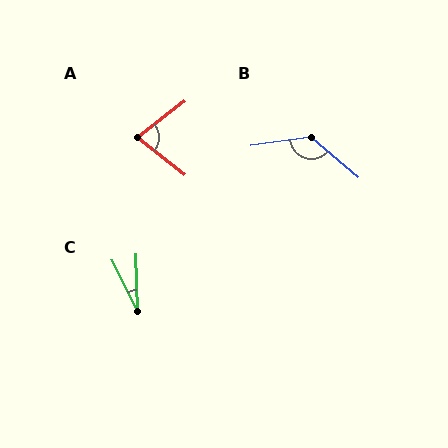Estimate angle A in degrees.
Approximately 76 degrees.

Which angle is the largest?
B, at approximately 132 degrees.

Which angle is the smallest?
C, at approximately 25 degrees.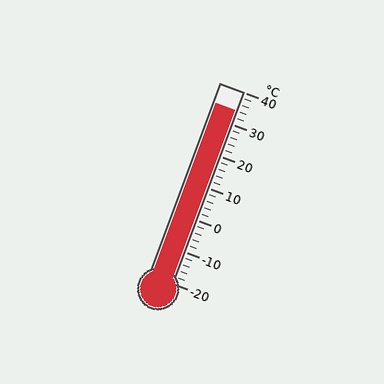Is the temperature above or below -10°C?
The temperature is above -10°C.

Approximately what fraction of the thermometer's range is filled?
The thermometer is filled to approximately 90% of its range.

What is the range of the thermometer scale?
The thermometer scale ranges from -20°C to 40°C.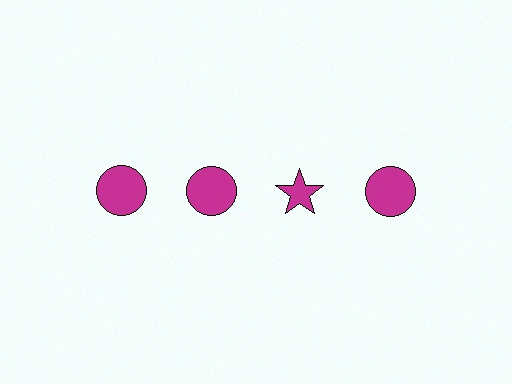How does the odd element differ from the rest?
It has a different shape: star instead of circle.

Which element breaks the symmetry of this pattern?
The magenta star in the top row, center column breaks the symmetry. All other shapes are magenta circles.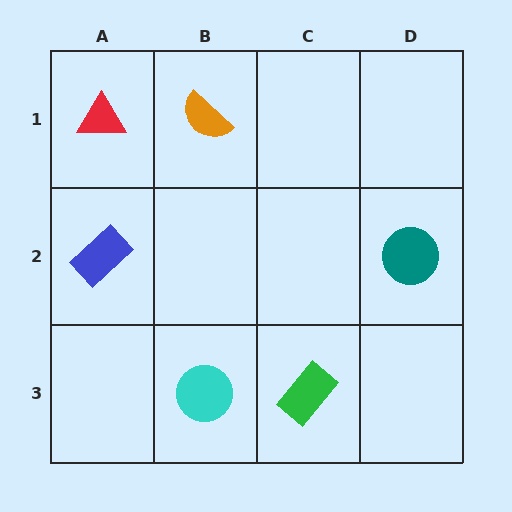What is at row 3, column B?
A cyan circle.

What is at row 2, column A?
A blue rectangle.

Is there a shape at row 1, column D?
No, that cell is empty.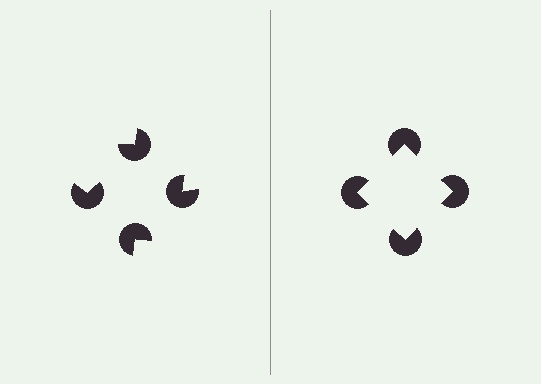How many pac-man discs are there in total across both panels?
8 — 4 on each side.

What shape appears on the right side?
An illusory square.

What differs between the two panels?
The pac-man discs are positioned identically on both sides; only the wedge orientations differ. On the right they align to a square; on the left they are misaligned.